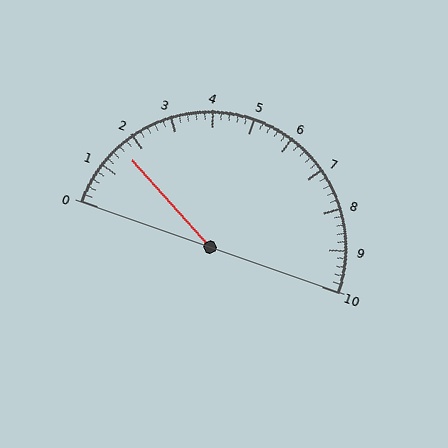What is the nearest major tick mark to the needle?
The nearest major tick mark is 2.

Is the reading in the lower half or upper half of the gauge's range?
The reading is in the lower half of the range (0 to 10).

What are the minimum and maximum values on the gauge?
The gauge ranges from 0 to 10.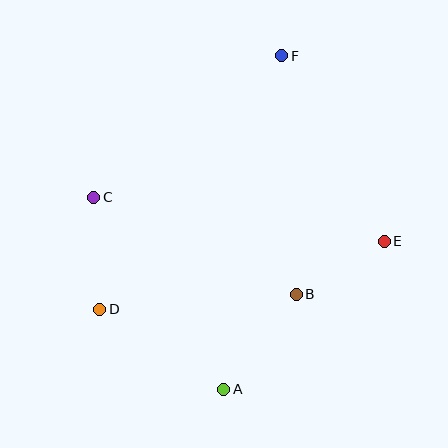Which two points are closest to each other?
Points B and E are closest to each other.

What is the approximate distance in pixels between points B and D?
The distance between B and D is approximately 197 pixels.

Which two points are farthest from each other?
Points A and F are farthest from each other.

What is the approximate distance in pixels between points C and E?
The distance between C and E is approximately 294 pixels.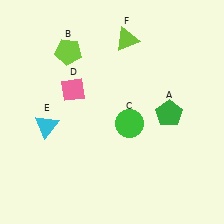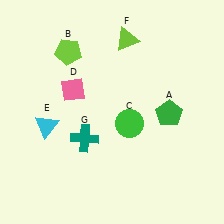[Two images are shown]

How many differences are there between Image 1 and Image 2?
There is 1 difference between the two images.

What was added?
A teal cross (G) was added in Image 2.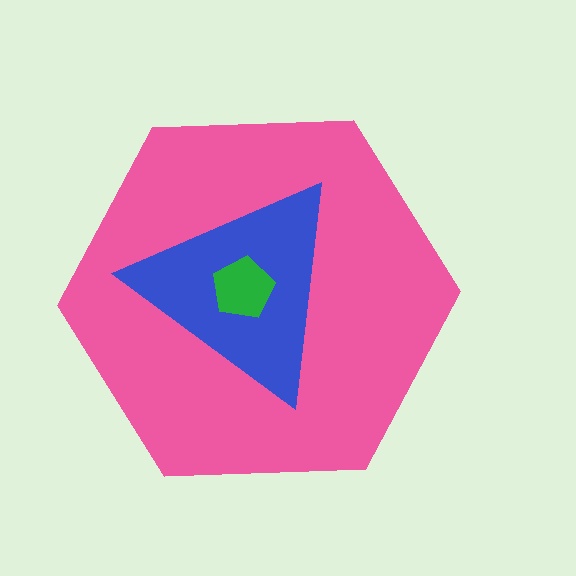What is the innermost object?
The green pentagon.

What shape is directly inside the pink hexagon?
The blue triangle.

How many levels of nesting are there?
3.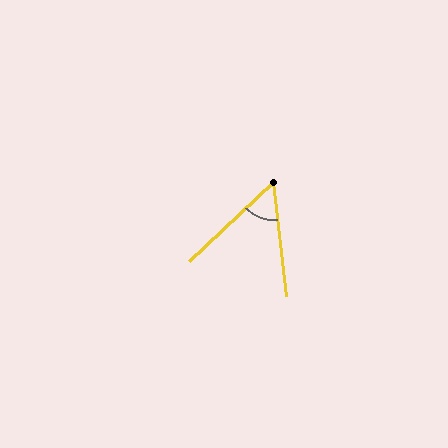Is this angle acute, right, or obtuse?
It is acute.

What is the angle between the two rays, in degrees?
Approximately 53 degrees.